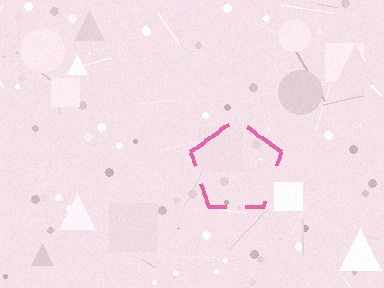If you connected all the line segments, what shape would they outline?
They would outline a pentagon.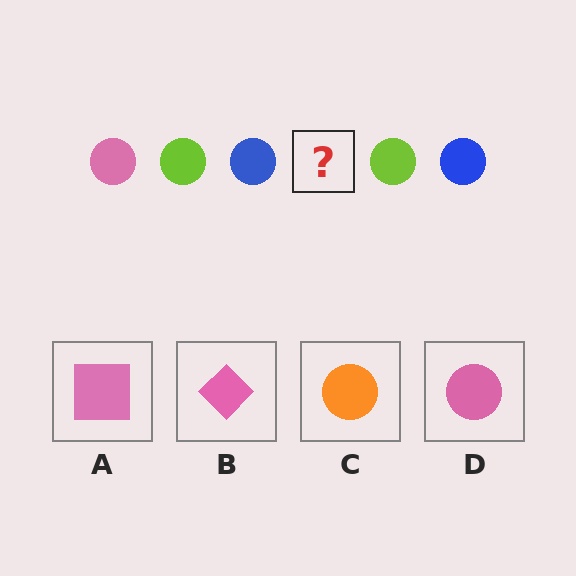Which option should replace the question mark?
Option D.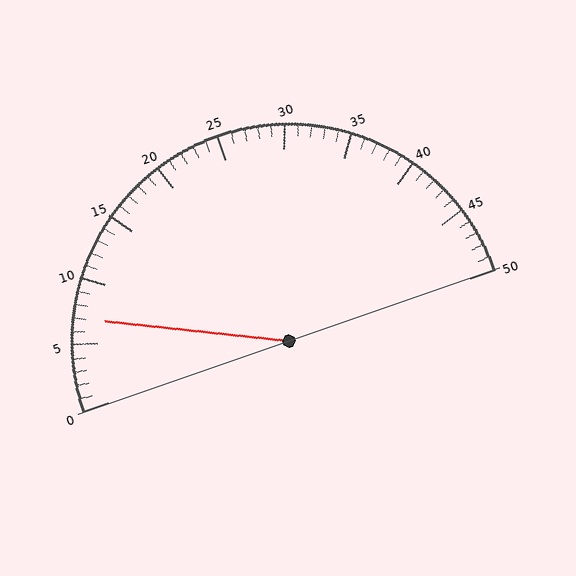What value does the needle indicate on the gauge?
The needle indicates approximately 7.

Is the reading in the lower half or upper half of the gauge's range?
The reading is in the lower half of the range (0 to 50).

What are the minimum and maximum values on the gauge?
The gauge ranges from 0 to 50.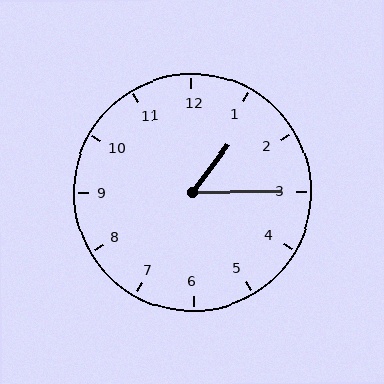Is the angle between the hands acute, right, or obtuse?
It is acute.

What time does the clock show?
1:15.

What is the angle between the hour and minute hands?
Approximately 52 degrees.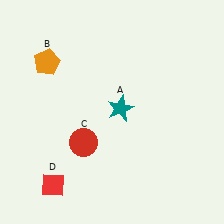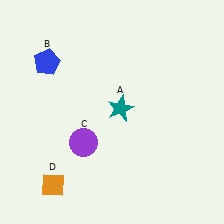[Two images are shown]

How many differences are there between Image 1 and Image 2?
There are 3 differences between the two images.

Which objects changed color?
B changed from orange to blue. C changed from red to purple. D changed from red to orange.